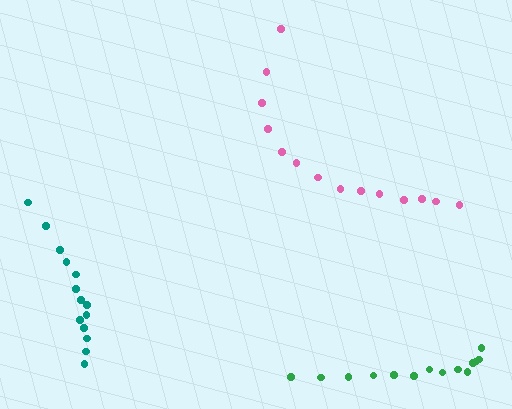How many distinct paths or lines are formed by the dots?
There are 3 distinct paths.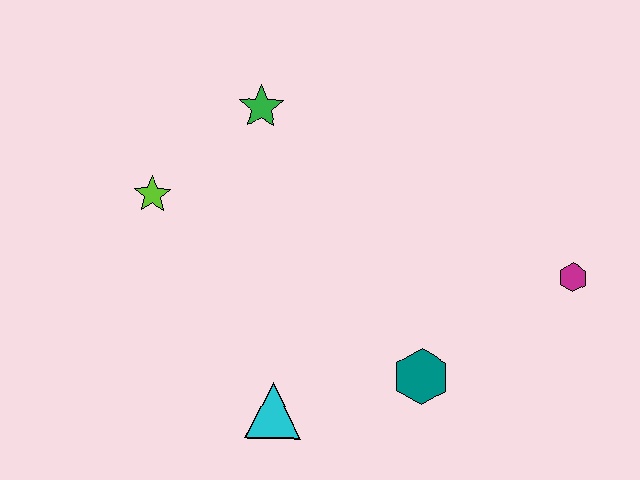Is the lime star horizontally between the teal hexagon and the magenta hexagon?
No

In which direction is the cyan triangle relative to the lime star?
The cyan triangle is below the lime star.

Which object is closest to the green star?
The lime star is closest to the green star.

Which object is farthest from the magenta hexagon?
The lime star is farthest from the magenta hexagon.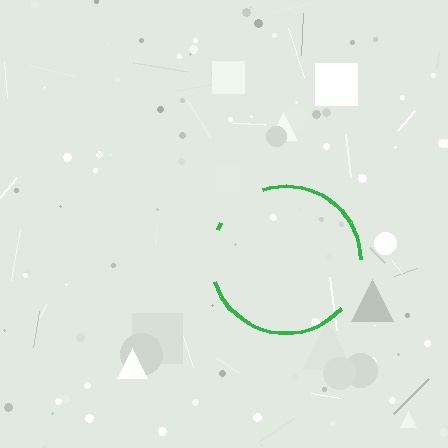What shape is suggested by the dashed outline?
The dashed outline suggests a circle.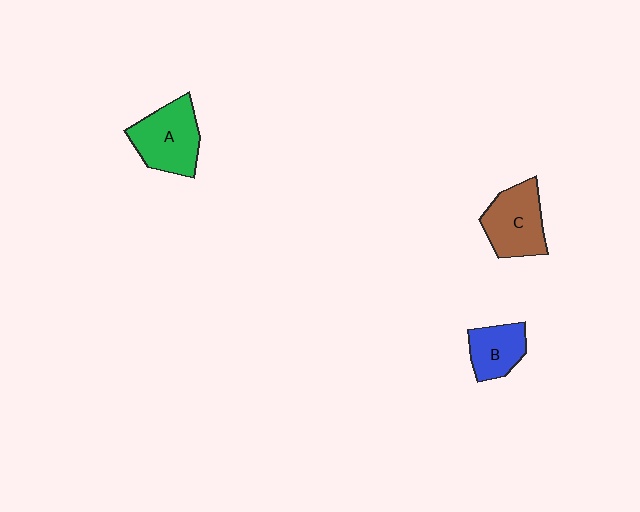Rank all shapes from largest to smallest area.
From largest to smallest: A (green), C (brown), B (blue).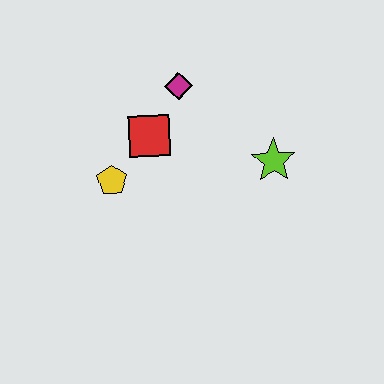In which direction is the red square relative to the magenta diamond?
The red square is below the magenta diamond.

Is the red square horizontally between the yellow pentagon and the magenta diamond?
Yes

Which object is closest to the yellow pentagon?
The red square is closest to the yellow pentagon.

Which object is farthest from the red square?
The lime star is farthest from the red square.